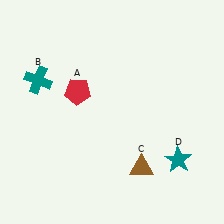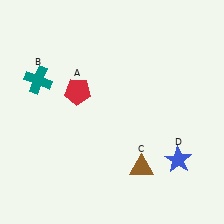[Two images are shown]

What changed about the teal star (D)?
In Image 1, D is teal. In Image 2, it changed to blue.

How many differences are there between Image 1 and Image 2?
There is 1 difference between the two images.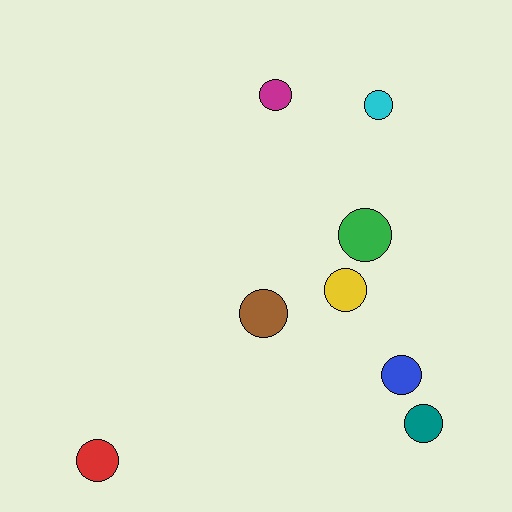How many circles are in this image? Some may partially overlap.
There are 8 circles.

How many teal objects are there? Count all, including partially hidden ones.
There is 1 teal object.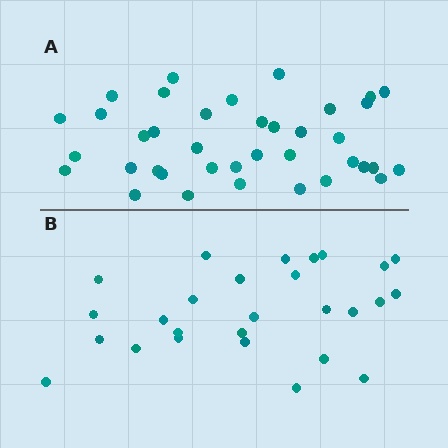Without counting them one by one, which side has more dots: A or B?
Region A (the top region) has more dots.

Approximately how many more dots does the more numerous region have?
Region A has roughly 12 or so more dots than region B.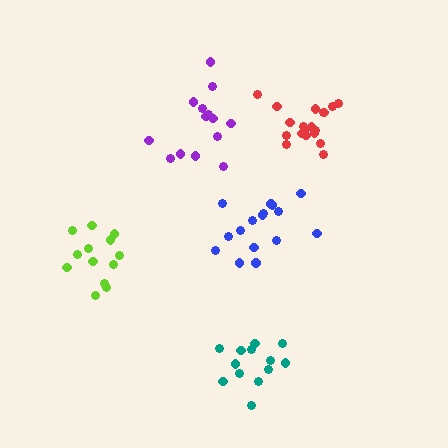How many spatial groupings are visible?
There are 5 spatial groupings.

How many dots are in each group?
Group 1: 19 dots, Group 2: 13 dots, Group 3: 16 dots, Group 4: 14 dots, Group 5: 13 dots (75 total).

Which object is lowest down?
The teal cluster is bottommost.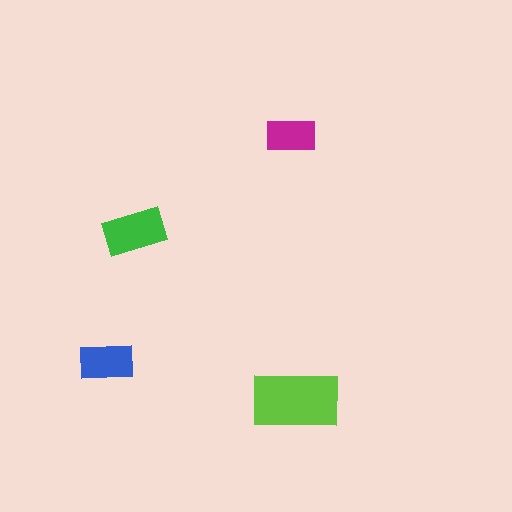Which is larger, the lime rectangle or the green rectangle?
The lime one.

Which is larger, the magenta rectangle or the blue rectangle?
The blue one.